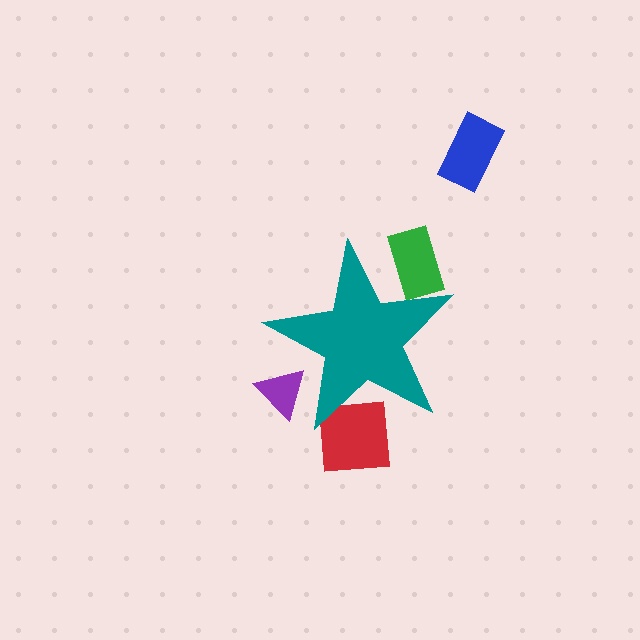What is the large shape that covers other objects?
A teal star.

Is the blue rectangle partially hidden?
No, the blue rectangle is fully visible.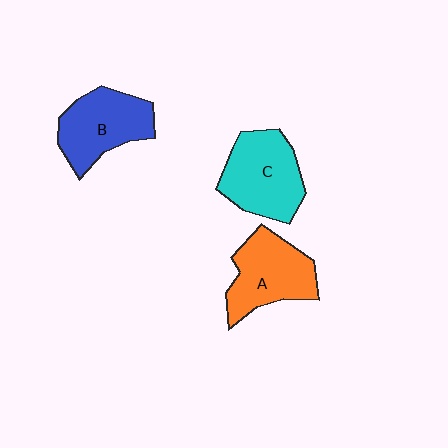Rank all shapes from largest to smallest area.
From largest to smallest: C (cyan), A (orange), B (blue).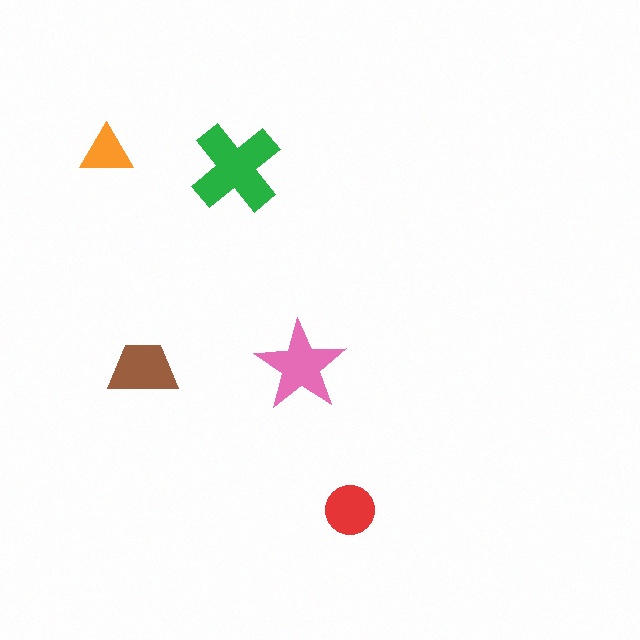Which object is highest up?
The orange triangle is topmost.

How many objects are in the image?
There are 5 objects in the image.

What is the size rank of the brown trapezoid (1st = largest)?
3rd.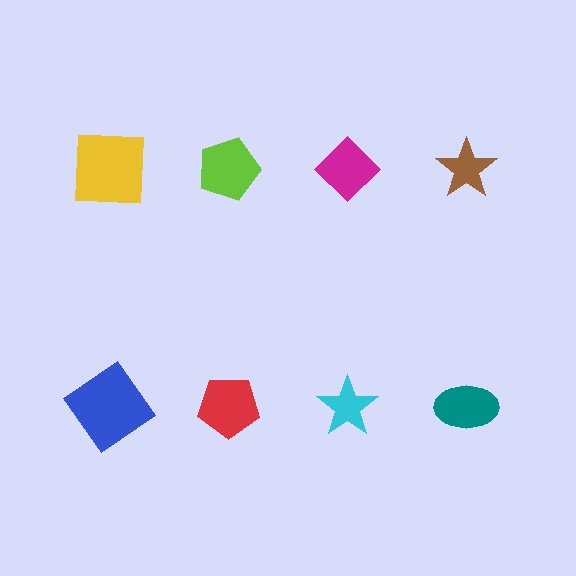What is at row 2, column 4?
A teal ellipse.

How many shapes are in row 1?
4 shapes.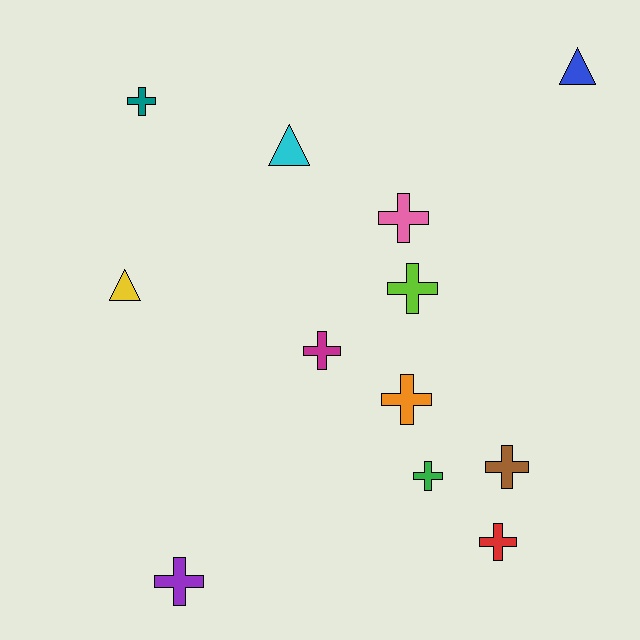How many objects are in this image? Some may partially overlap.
There are 12 objects.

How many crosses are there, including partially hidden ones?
There are 9 crosses.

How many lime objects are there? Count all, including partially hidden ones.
There is 1 lime object.